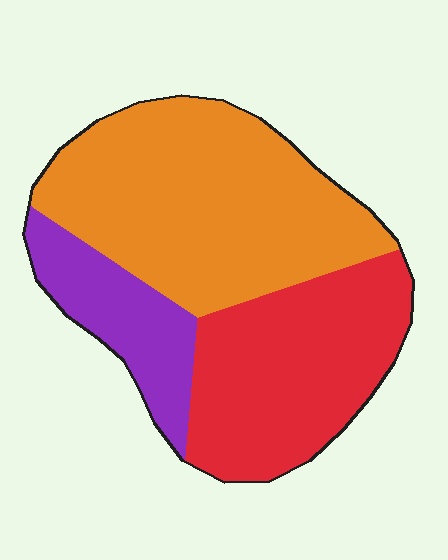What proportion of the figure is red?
Red covers about 35% of the figure.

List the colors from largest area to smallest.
From largest to smallest: orange, red, purple.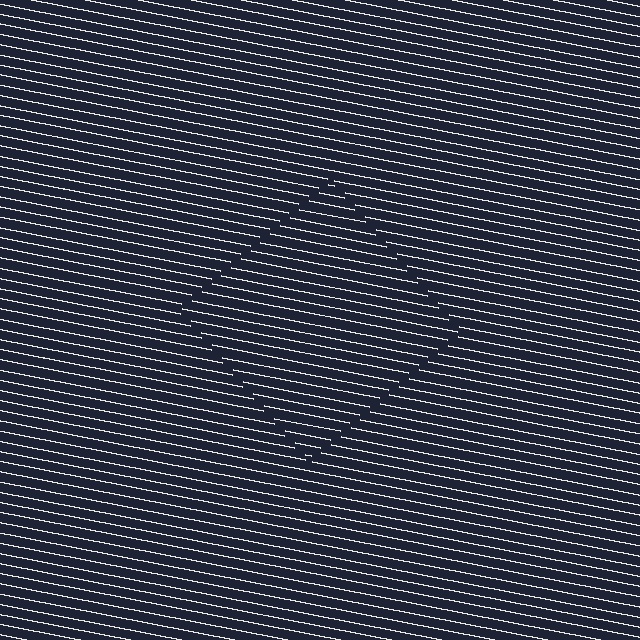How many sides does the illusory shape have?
4 sides — the line-ends trace a square.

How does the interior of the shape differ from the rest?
The interior of the shape contains the same grating, shifted by half a period — the contour is defined by the phase discontinuity where line-ends from the inner and outer gratings abut.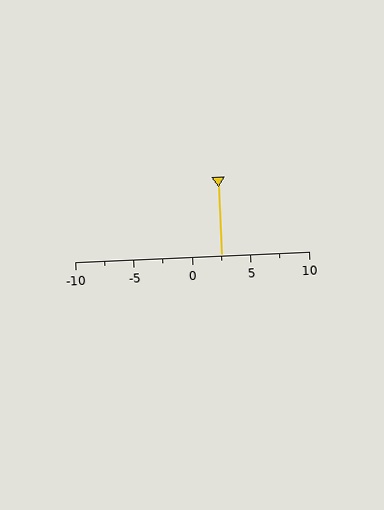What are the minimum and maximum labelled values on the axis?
The axis runs from -10 to 10.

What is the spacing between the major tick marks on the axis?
The major ticks are spaced 5 apart.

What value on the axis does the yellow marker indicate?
The marker indicates approximately 2.5.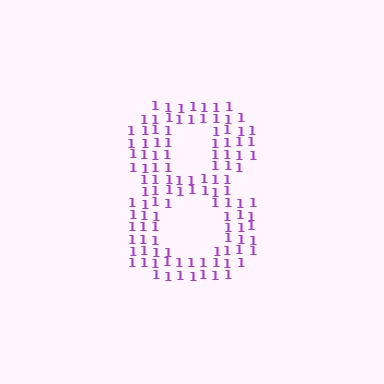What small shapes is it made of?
It is made of small digit 1's.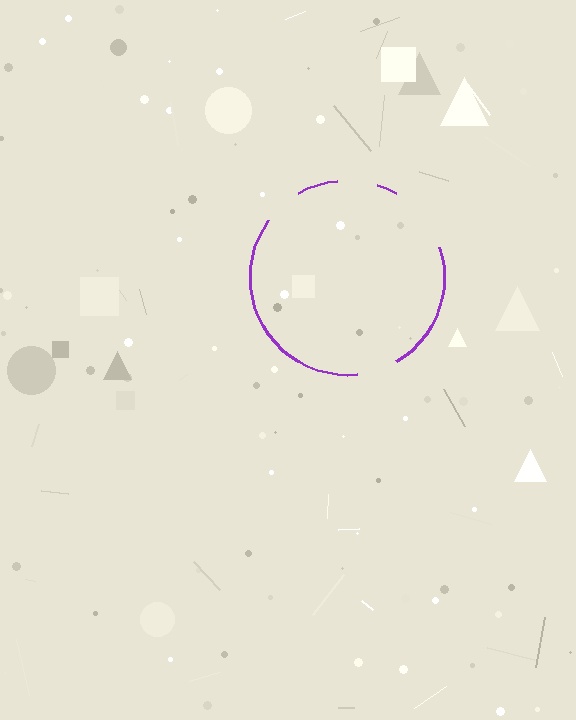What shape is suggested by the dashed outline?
The dashed outline suggests a circle.